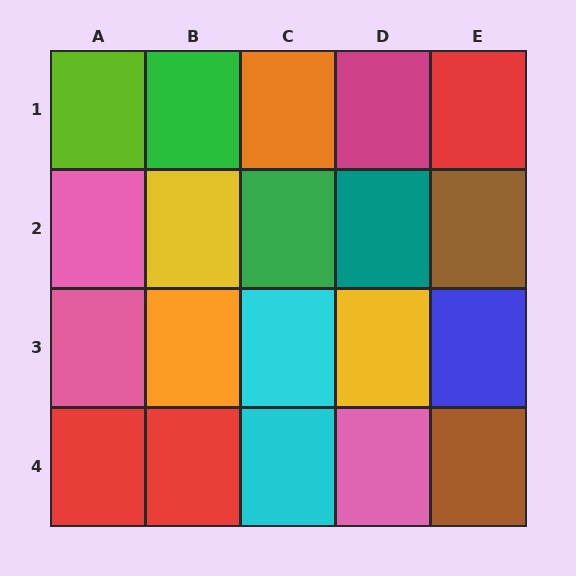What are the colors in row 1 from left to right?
Lime, green, orange, magenta, red.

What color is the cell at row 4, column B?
Red.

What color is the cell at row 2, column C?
Green.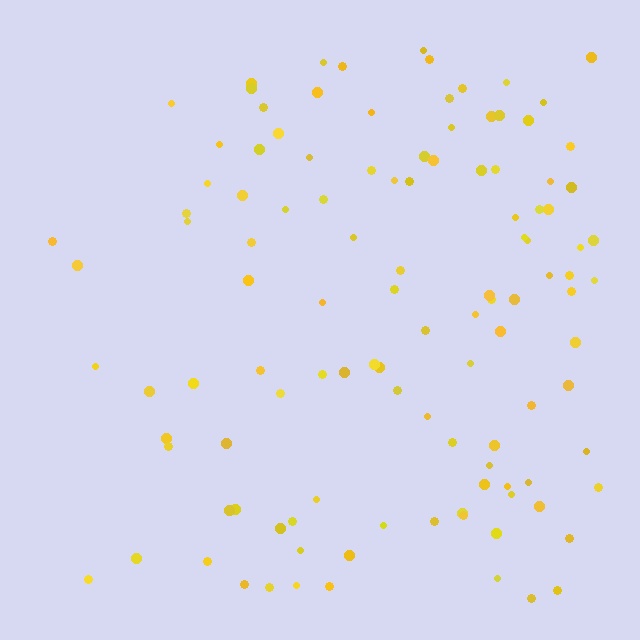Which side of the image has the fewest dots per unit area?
The left.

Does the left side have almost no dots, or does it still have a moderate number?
Still a moderate number, just noticeably fewer than the right.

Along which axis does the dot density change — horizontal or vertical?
Horizontal.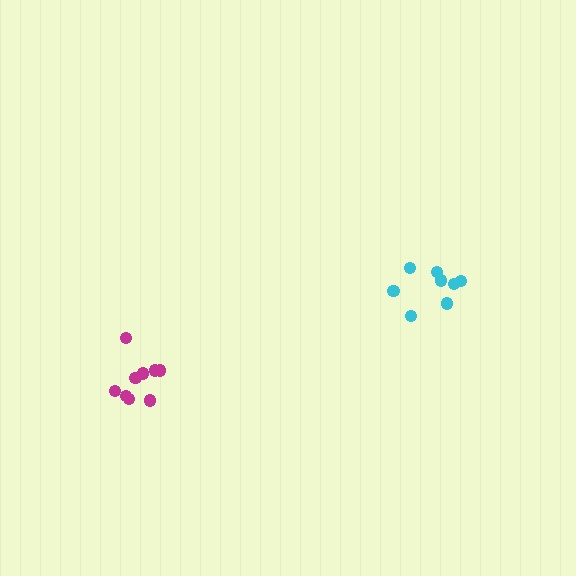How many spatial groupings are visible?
There are 2 spatial groupings.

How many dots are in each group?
Group 1: 8 dots, Group 2: 9 dots (17 total).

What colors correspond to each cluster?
The clusters are colored: cyan, magenta.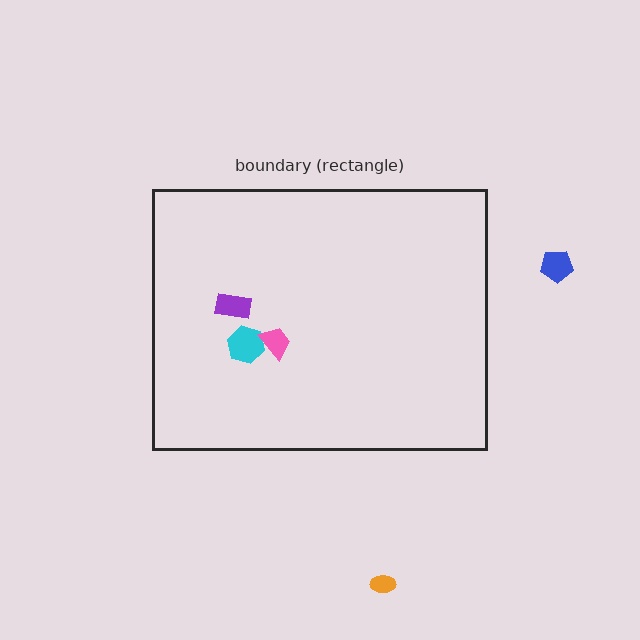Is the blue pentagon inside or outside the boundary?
Outside.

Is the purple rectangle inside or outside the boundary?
Inside.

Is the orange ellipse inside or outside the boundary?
Outside.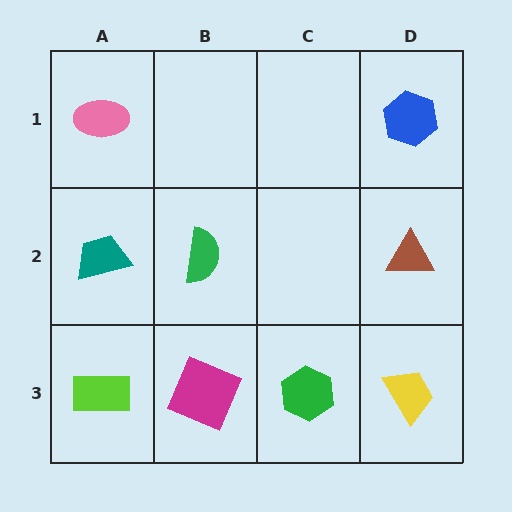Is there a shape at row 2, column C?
No, that cell is empty.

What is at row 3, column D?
A yellow trapezoid.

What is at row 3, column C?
A green hexagon.